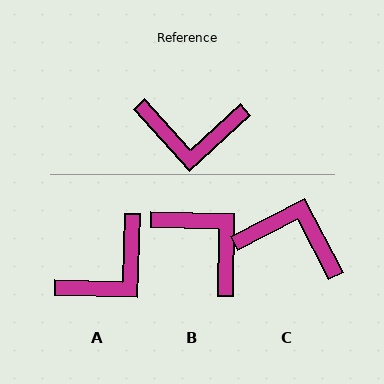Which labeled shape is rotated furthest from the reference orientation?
C, about 165 degrees away.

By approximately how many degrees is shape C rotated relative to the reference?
Approximately 165 degrees counter-clockwise.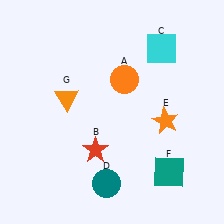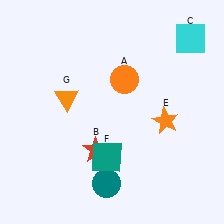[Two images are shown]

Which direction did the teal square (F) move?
The teal square (F) moved left.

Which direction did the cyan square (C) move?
The cyan square (C) moved right.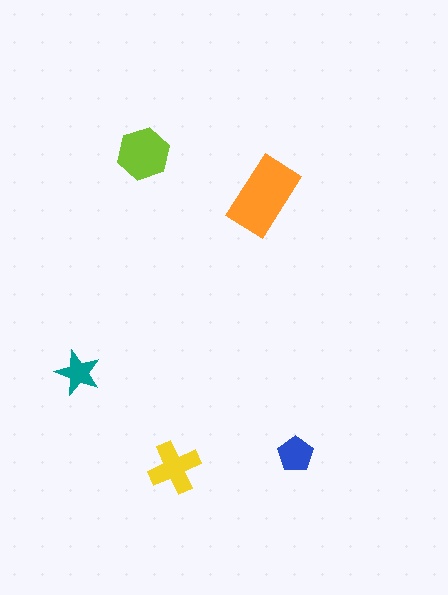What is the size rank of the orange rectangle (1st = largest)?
1st.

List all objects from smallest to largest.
The teal star, the blue pentagon, the yellow cross, the lime hexagon, the orange rectangle.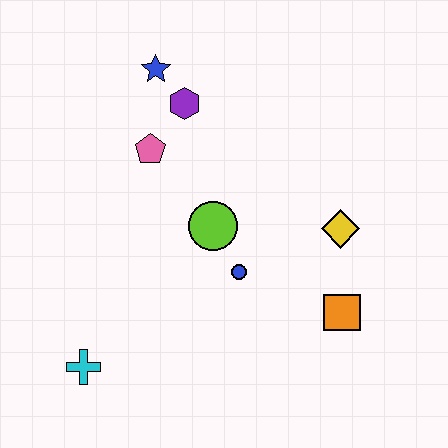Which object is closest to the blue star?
The purple hexagon is closest to the blue star.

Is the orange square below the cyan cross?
No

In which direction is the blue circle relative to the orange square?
The blue circle is to the left of the orange square.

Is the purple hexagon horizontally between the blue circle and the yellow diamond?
No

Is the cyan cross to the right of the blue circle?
No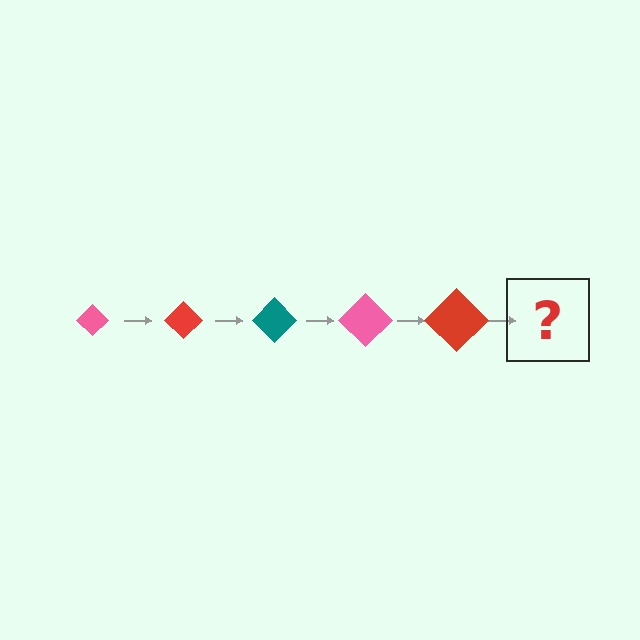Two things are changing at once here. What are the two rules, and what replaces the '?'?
The two rules are that the diamond grows larger each step and the color cycles through pink, red, and teal. The '?' should be a teal diamond, larger than the previous one.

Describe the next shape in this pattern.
It should be a teal diamond, larger than the previous one.